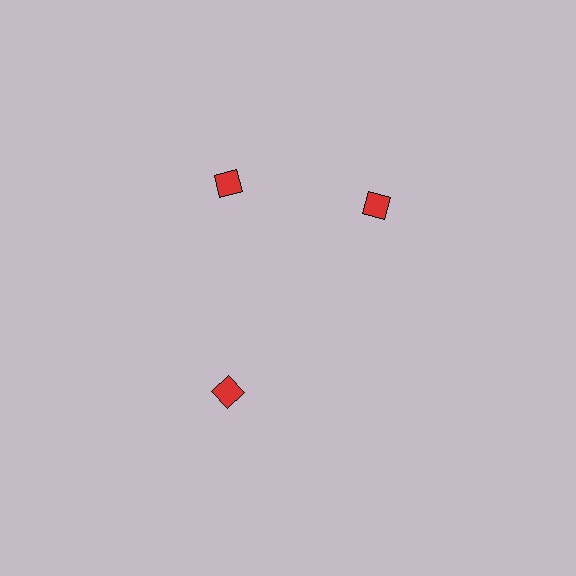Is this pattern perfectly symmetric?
No. The 3 red diamonds are arranged in a ring, but one element near the 3 o'clock position is rotated out of alignment along the ring, breaking the 3-fold rotational symmetry.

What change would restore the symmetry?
The symmetry would be restored by rotating it back into even spacing with its neighbors so that all 3 diamonds sit at equal angles and equal distance from the center.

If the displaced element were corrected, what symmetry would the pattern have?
It would have 3-fold rotational symmetry — the pattern would map onto itself every 120 degrees.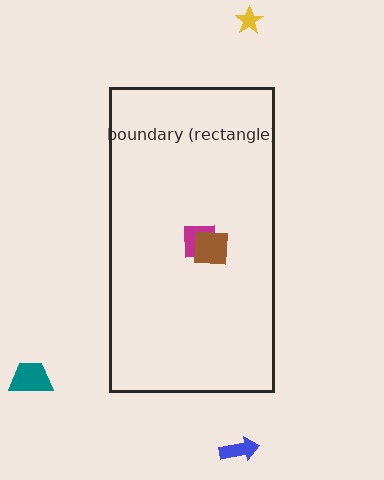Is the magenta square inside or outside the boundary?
Inside.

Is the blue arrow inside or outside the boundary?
Outside.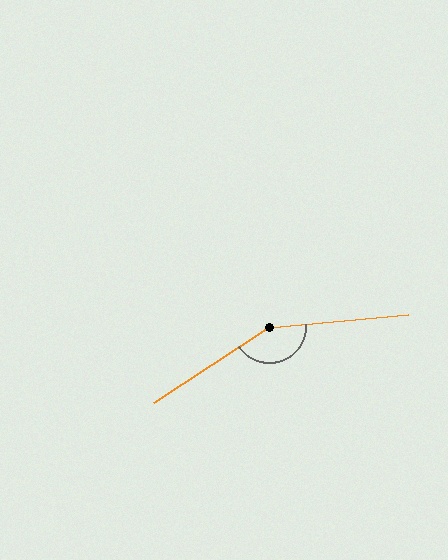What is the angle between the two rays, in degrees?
Approximately 152 degrees.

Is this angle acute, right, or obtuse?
It is obtuse.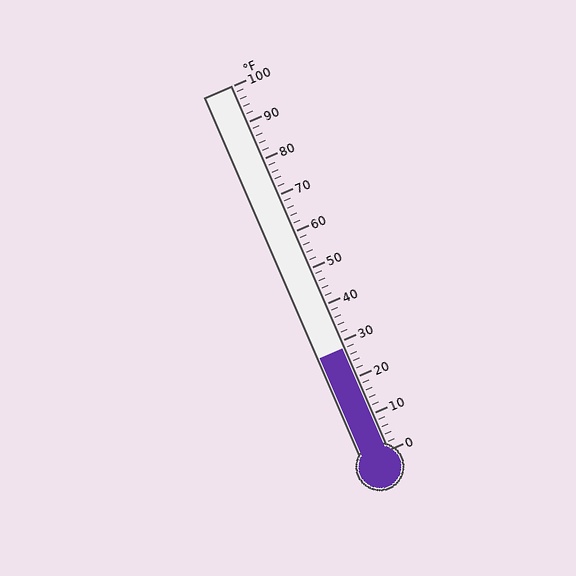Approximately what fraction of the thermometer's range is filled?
The thermometer is filled to approximately 30% of its range.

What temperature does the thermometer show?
The thermometer shows approximately 28°F.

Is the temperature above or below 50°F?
The temperature is below 50°F.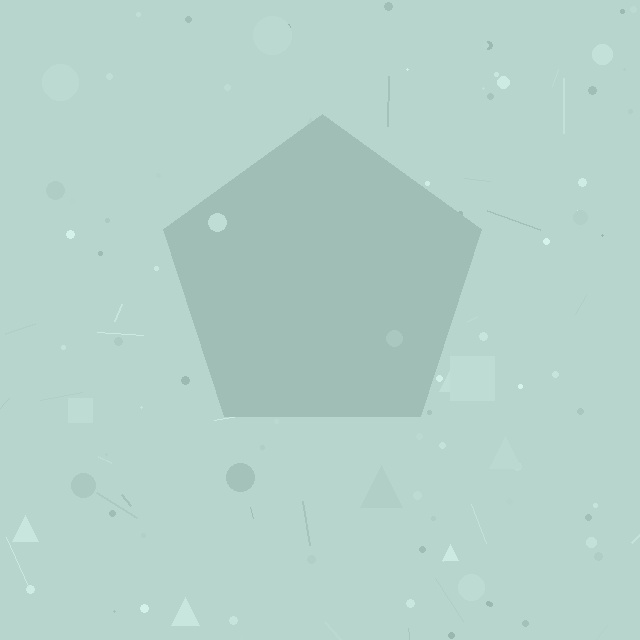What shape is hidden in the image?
A pentagon is hidden in the image.